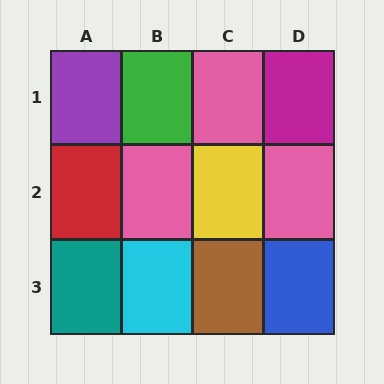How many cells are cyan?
1 cell is cyan.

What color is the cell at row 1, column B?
Green.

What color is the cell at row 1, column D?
Magenta.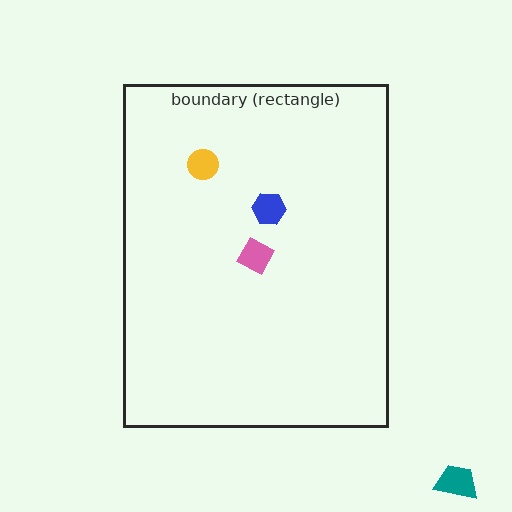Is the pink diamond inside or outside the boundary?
Inside.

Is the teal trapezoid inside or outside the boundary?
Outside.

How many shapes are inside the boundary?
3 inside, 1 outside.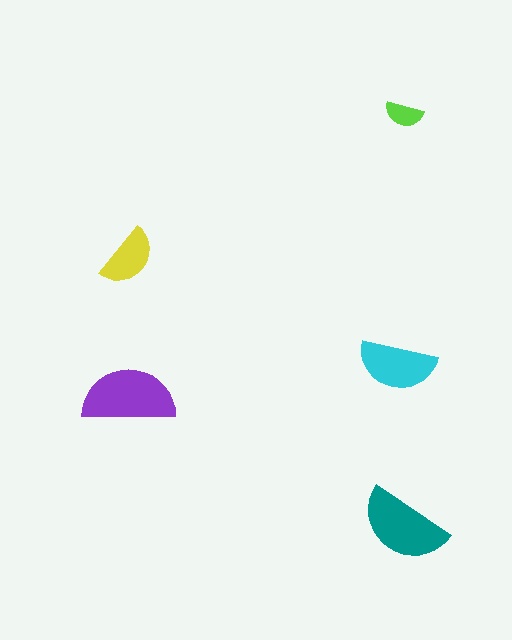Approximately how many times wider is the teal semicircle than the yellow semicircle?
About 1.5 times wider.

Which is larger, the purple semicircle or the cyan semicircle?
The purple one.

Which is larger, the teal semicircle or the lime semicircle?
The teal one.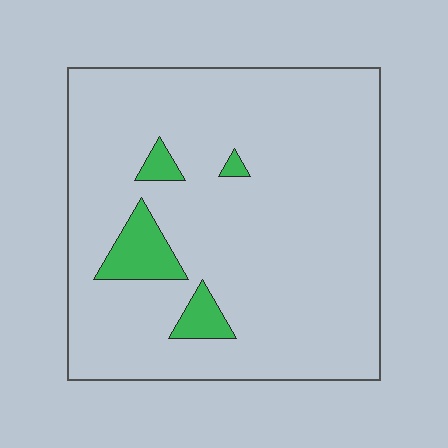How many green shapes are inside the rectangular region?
4.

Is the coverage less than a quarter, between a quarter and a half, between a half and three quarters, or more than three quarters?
Less than a quarter.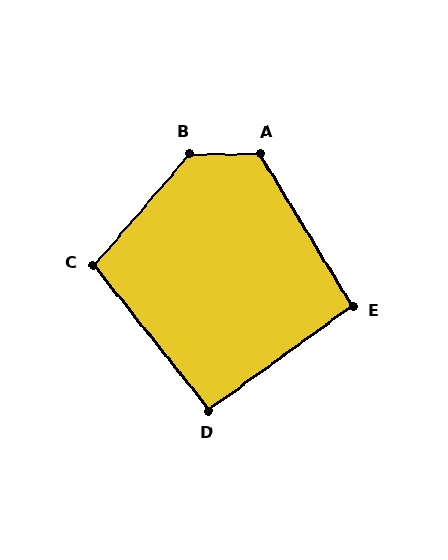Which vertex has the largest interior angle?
B, at approximately 130 degrees.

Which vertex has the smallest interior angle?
D, at approximately 93 degrees.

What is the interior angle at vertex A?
Approximately 122 degrees (obtuse).